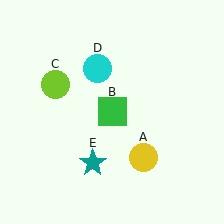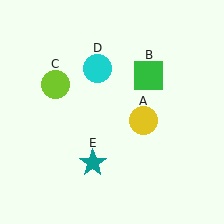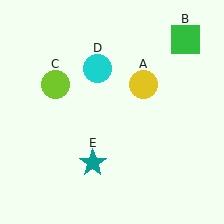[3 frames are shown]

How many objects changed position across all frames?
2 objects changed position: yellow circle (object A), green square (object B).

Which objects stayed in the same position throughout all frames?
Lime circle (object C) and cyan circle (object D) and teal star (object E) remained stationary.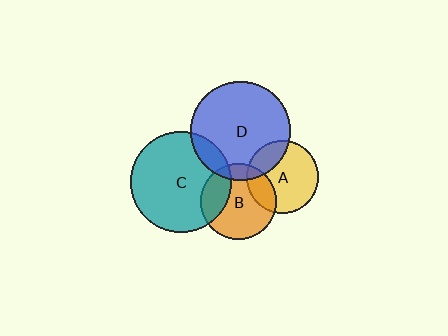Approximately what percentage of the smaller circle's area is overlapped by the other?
Approximately 20%.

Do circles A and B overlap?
Yes.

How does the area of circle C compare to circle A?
Approximately 1.9 times.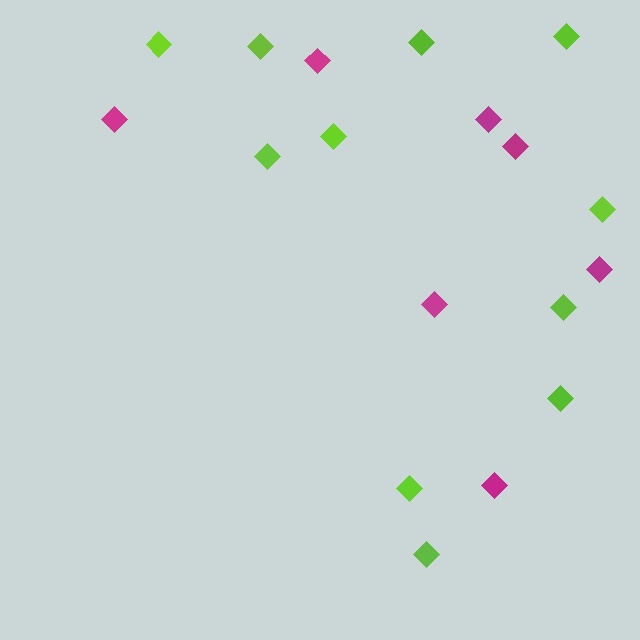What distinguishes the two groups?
There are 2 groups: one group of magenta diamonds (7) and one group of lime diamonds (11).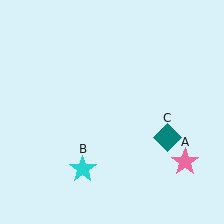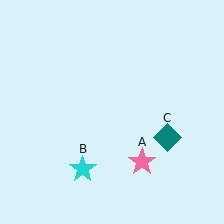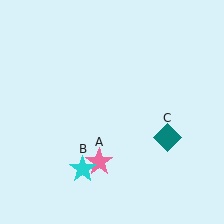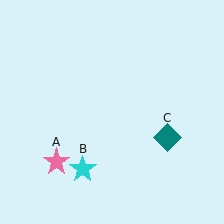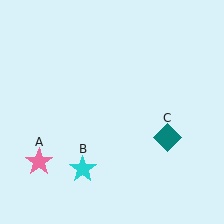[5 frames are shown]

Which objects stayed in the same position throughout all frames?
Cyan star (object B) and teal diamond (object C) remained stationary.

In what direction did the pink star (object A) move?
The pink star (object A) moved left.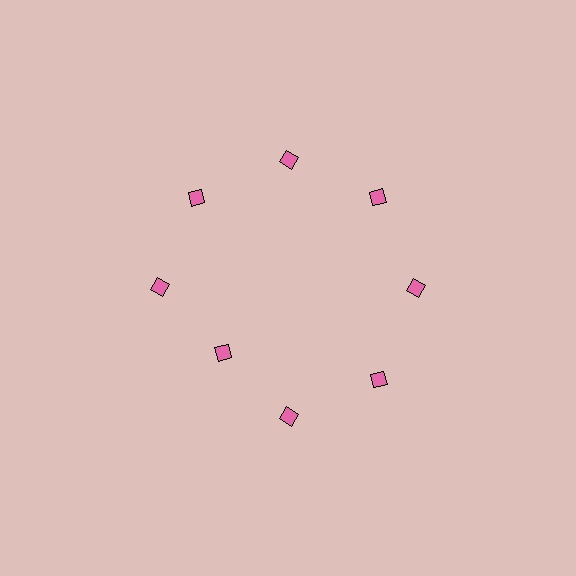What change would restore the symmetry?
The symmetry would be restored by moving it outward, back onto the ring so that all 8 diamonds sit at equal angles and equal distance from the center.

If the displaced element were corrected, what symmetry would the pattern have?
It would have 8-fold rotational symmetry — the pattern would map onto itself every 45 degrees.